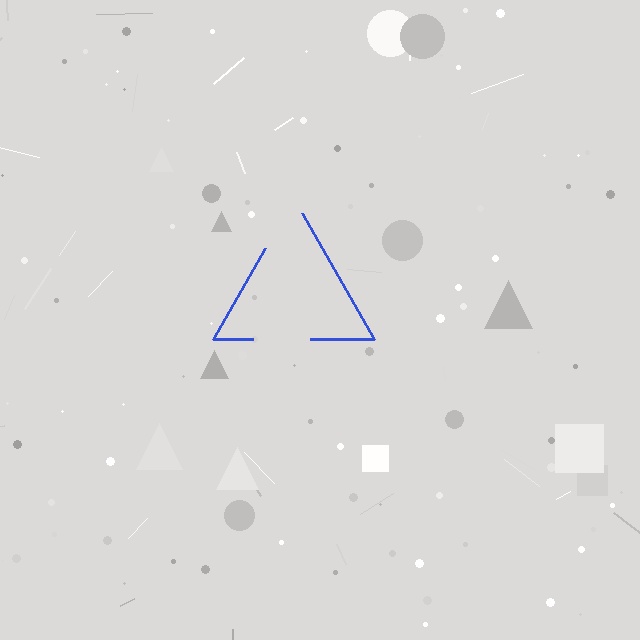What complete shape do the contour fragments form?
The contour fragments form a triangle.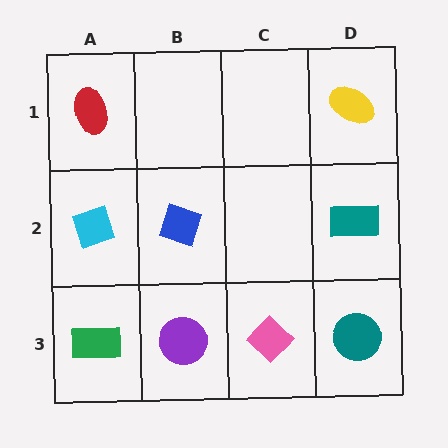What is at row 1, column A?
A red ellipse.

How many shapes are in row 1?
2 shapes.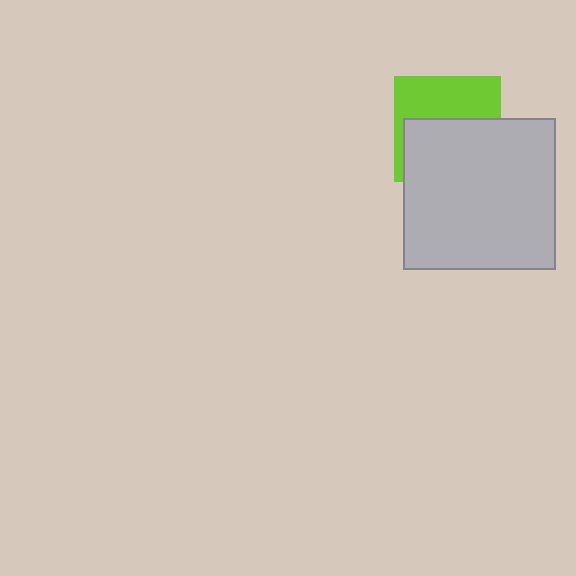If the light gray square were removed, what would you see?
You would see the complete lime square.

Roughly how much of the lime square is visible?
About half of it is visible (roughly 45%).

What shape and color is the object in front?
The object in front is a light gray square.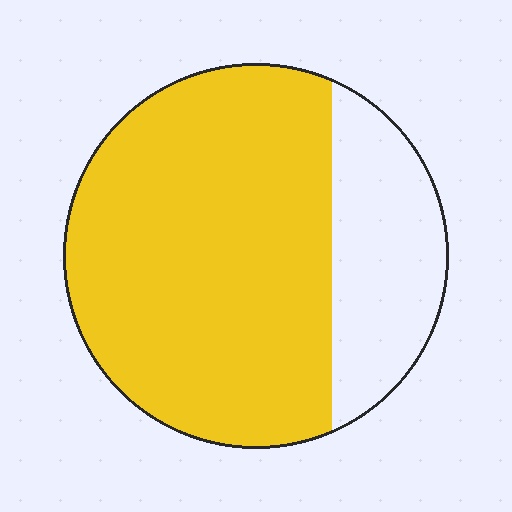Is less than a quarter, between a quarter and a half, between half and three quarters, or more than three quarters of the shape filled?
Between half and three quarters.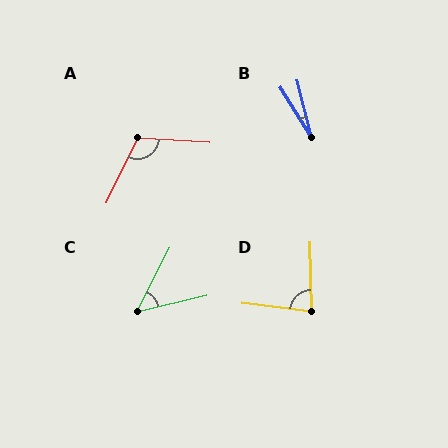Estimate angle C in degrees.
Approximately 49 degrees.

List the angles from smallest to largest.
B (18°), C (49°), D (82°), A (112°).